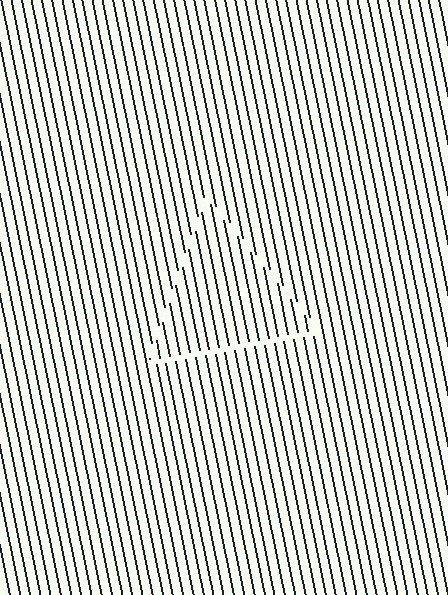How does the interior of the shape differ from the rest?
The interior of the shape contains the same grating, shifted by half a period — the contour is defined by the phase discontinuity where line-ends from the inner and outer gratings abut.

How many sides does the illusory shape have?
3 sides — the line-ends trace a triangle.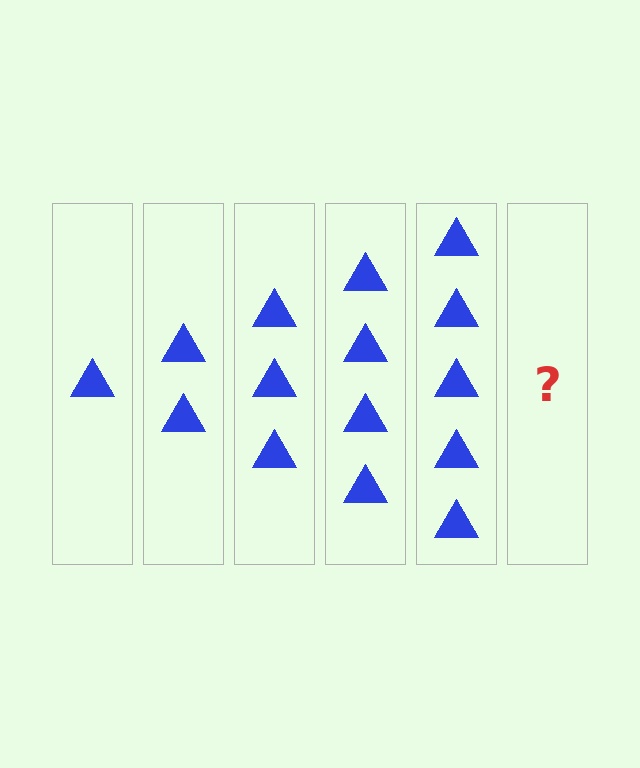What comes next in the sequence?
The next element should be 6 triangles.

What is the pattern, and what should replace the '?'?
The pattern is that each step adds one more triangle. The '?' should be 6 triangles.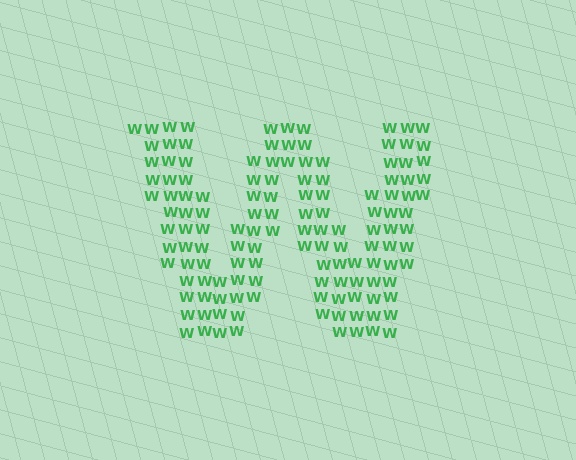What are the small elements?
The small elements are letter W's.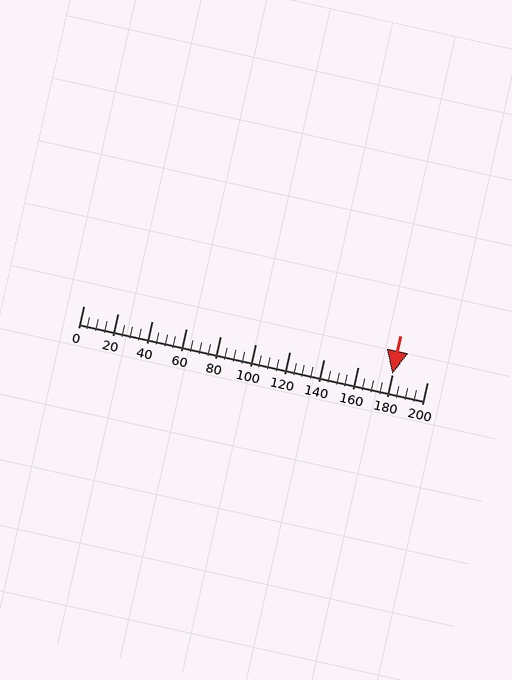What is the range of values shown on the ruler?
The ruler shows values from 0 to 200.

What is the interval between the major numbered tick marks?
The major tick marks are spaced 20 units apart.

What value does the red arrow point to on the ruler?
The red arrow points to approximately 180.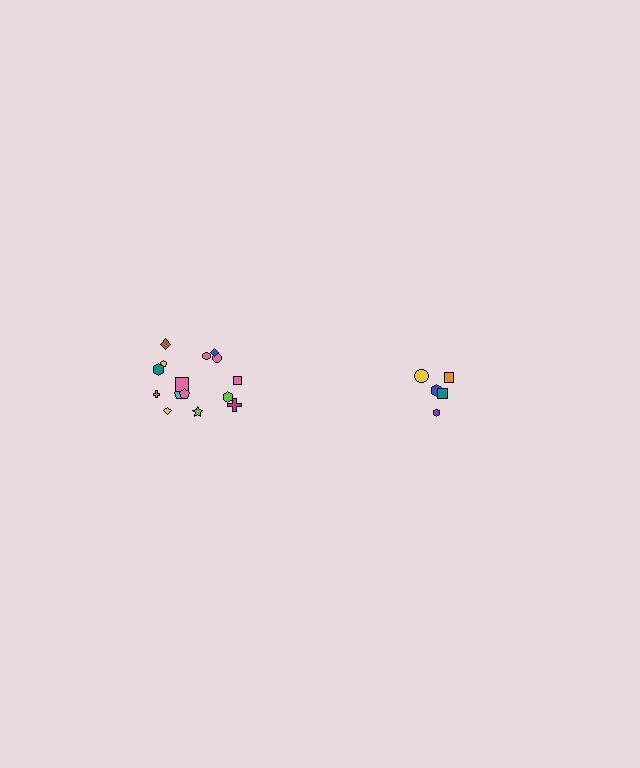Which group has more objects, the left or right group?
The left group.